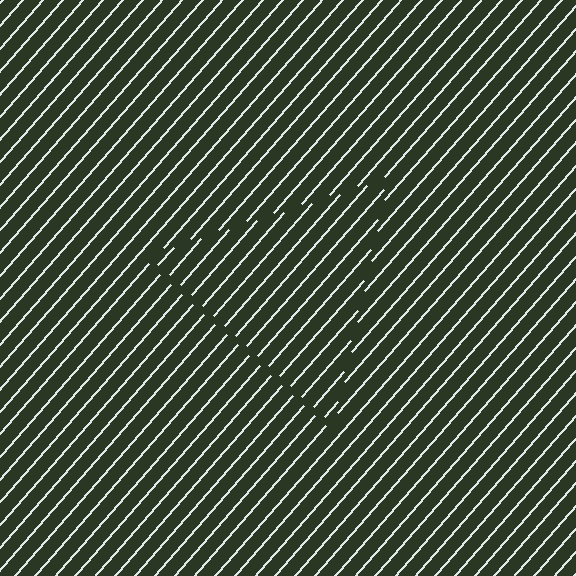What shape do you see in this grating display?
An illusory triangle. The interior of the shape contains the same grating, shifted by half a period — the contour is defined by the phase discontinuity where line-ends from the inner and outer gratings abut.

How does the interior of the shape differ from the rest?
The interior of the shape contains the same grating, shifted by half a period — the contour is defined by the phase discontinuity where line-ends from the inner and outer gratings abut.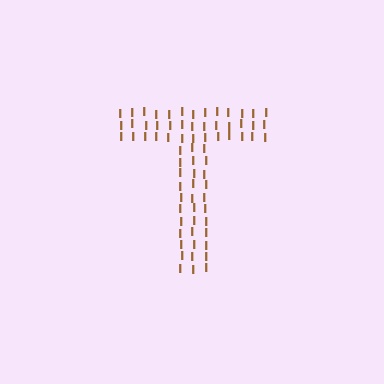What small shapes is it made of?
It is made of small letter I's.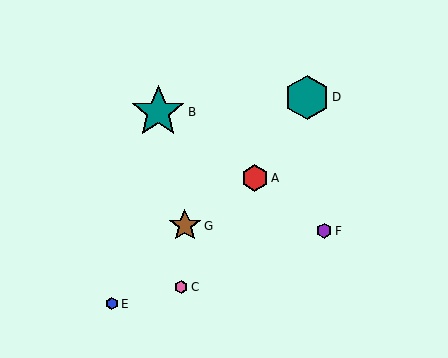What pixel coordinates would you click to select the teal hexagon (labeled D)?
Click at (307, 97) to select the teal hexagon D.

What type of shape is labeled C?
Shape C is a pink hexagon.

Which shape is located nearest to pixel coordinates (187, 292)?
The pink hexagon (labeled C) at (181, 287) is nearest to that location.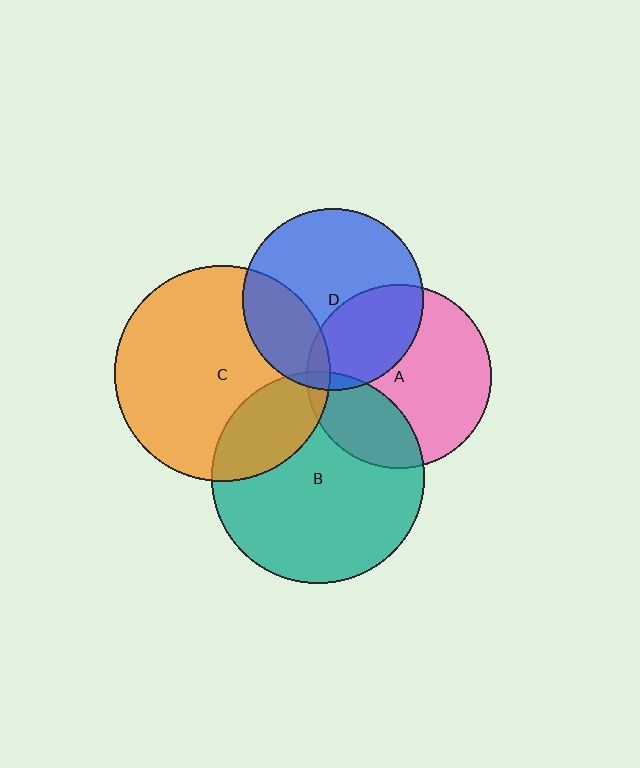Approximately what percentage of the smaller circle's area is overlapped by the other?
Approximately 35%.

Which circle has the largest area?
Circle C (orange).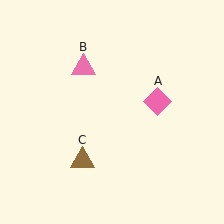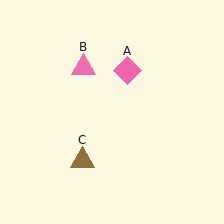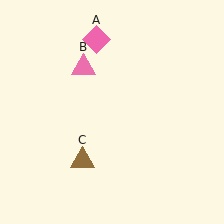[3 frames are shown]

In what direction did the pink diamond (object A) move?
The pink diamond (object A) moved up and to the left.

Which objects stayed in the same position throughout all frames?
Pink triangle (object B) and brown triangle (object C) remained stationary.